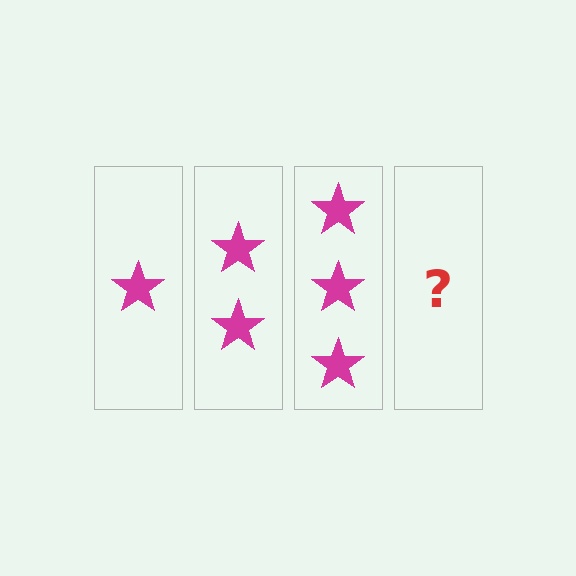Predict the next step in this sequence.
The next step is 4 stars.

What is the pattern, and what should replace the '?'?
The pattern is that each step adds one more star. The '?' should be 4 stars.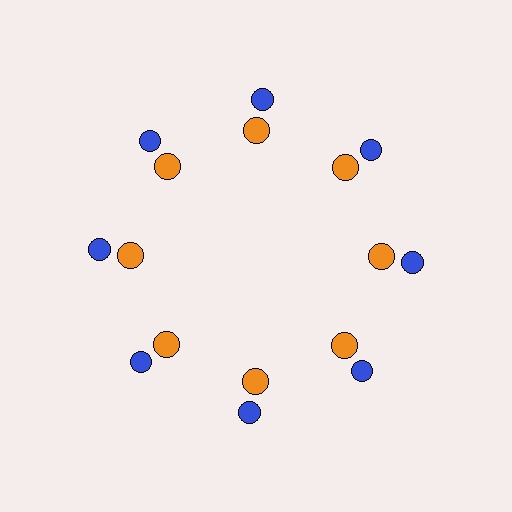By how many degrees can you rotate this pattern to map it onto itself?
The pattern maps onto itself every 45 degrees of rotation.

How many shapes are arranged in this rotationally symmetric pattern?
There are 16 shapes, arranged in 8 groups of 2.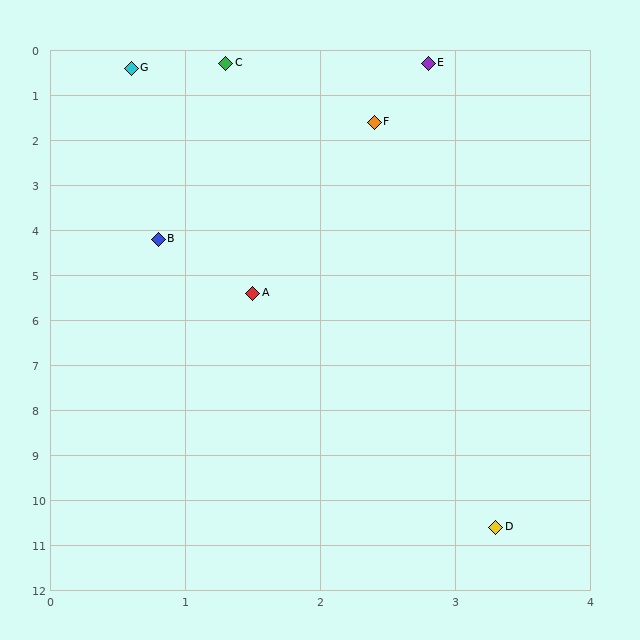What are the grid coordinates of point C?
Point C is at approximately (1.3, 0.3).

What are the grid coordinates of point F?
Point F is at approximately (2.4, 1.6).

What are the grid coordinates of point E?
Point E is at approximately (2.8, 0.3).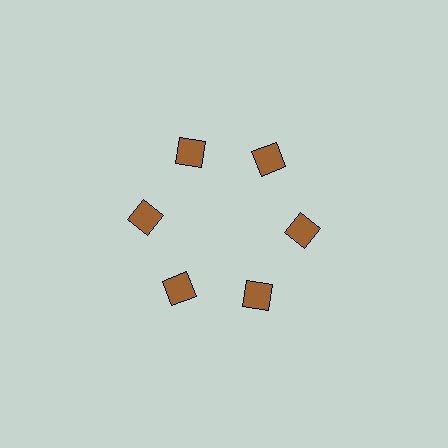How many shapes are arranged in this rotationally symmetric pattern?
There are 6 shapes, arranged in 6 groups of 1.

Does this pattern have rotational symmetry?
Yes, this pattern has 6-fold rotational symmetry. It looks the same after rotating 60 degrees around the center.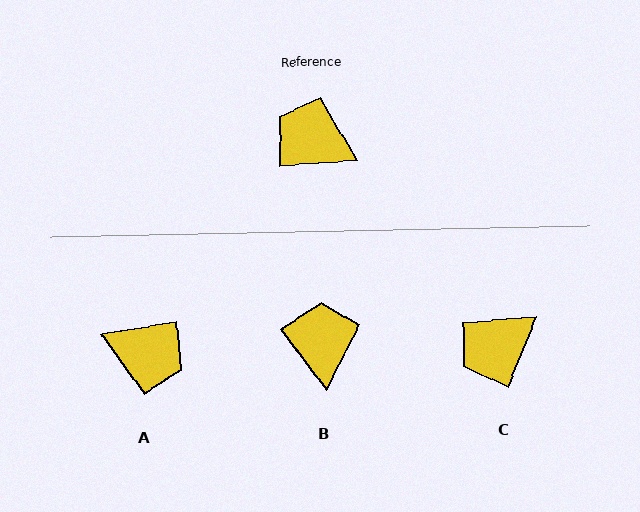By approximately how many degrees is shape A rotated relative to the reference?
Approximately 174 degrees clockwise.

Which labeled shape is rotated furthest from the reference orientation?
A, about 174 degrees away.